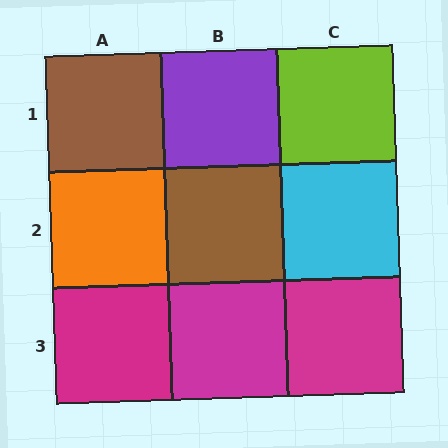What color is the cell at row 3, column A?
Magenta.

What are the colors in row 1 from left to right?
Brown, purple, lime.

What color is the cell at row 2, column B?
Brown.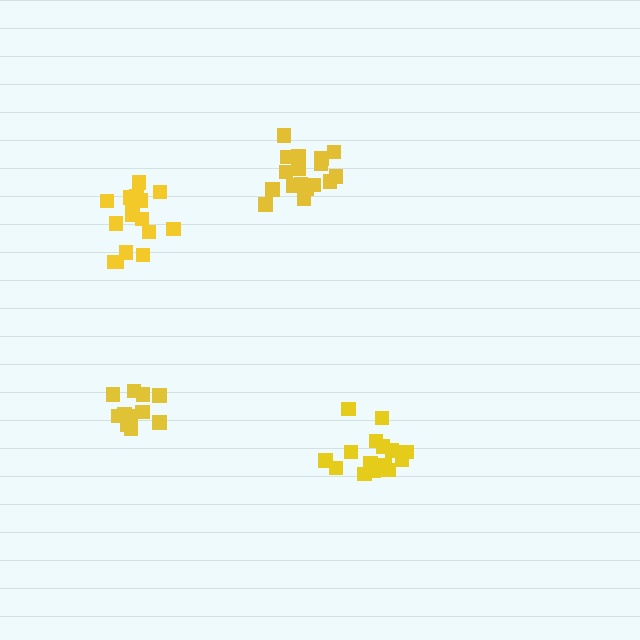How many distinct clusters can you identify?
There are 4 distinct clusters.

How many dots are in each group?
Group 1: 15 dots, Group 2: 17 dots, Group 3: 11 dots, Group 4: 16 dots (59 total).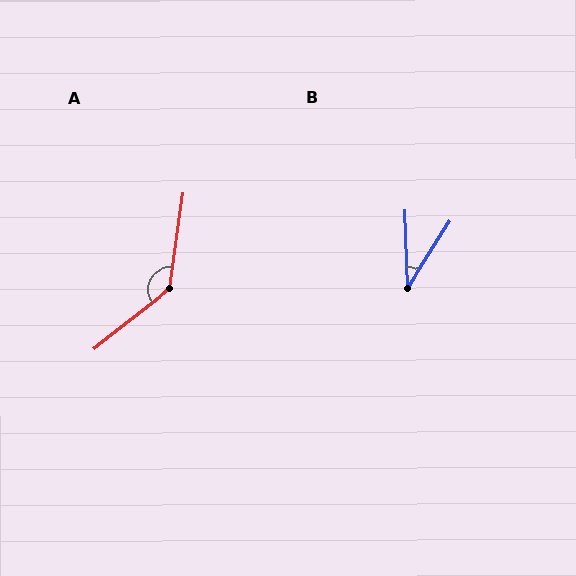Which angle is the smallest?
B, at approximately 34 degrees.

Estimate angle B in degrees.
Approximately 34 degrees.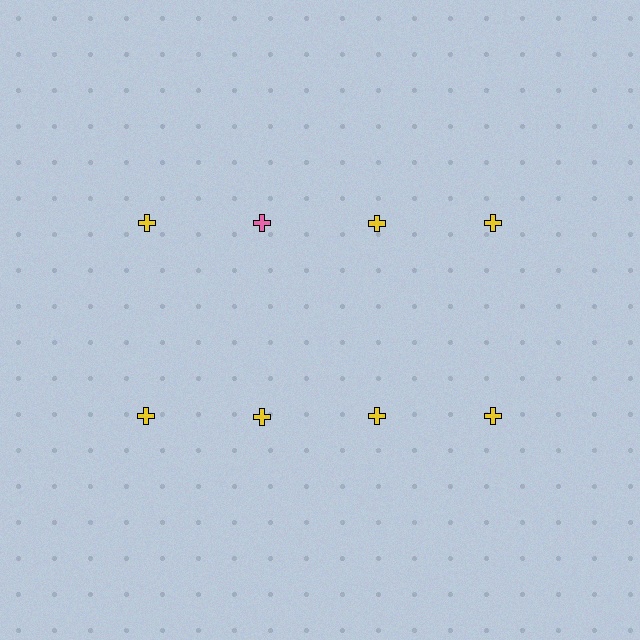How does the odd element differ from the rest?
It has a different color: pink instead of yellow.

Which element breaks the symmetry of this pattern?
The pink cross in the top row, second from left column breaks the symmetry. All other shapes are yellow crosses.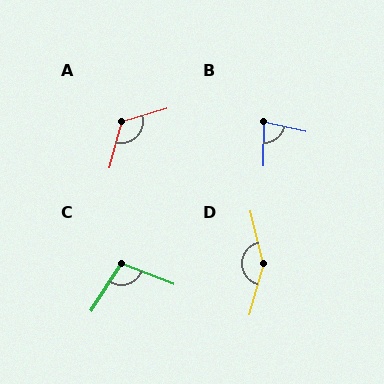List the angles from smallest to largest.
B (77°), C (101°), A (122°), D (151°).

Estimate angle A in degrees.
Approximately 122 degrees.